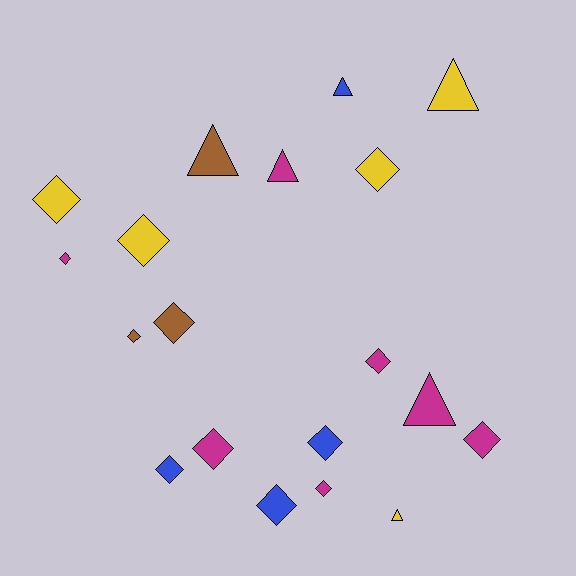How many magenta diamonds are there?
There are 5 magenta diamonds.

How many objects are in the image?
There are 19 objects.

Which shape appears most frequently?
Diamond, with 13 objects.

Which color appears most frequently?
Magenta, with 7 objects.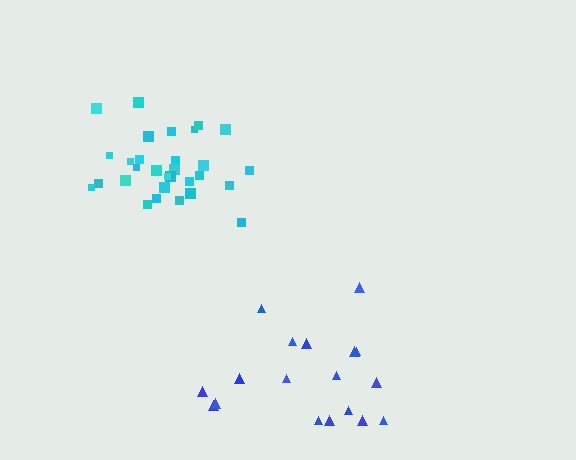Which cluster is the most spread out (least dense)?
Blue.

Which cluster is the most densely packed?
Cyan.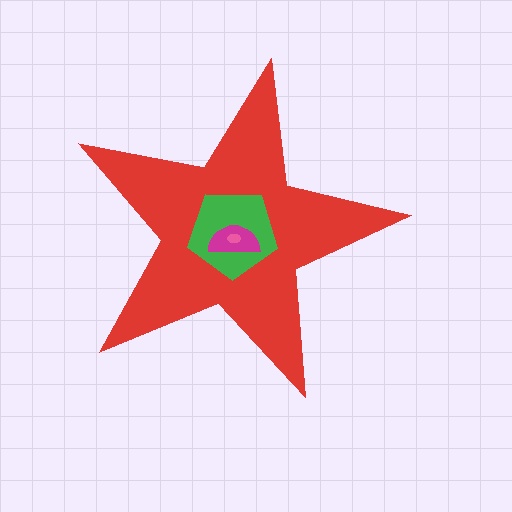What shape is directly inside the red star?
The green pentagon.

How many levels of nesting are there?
4.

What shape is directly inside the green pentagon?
The magenta semicircle.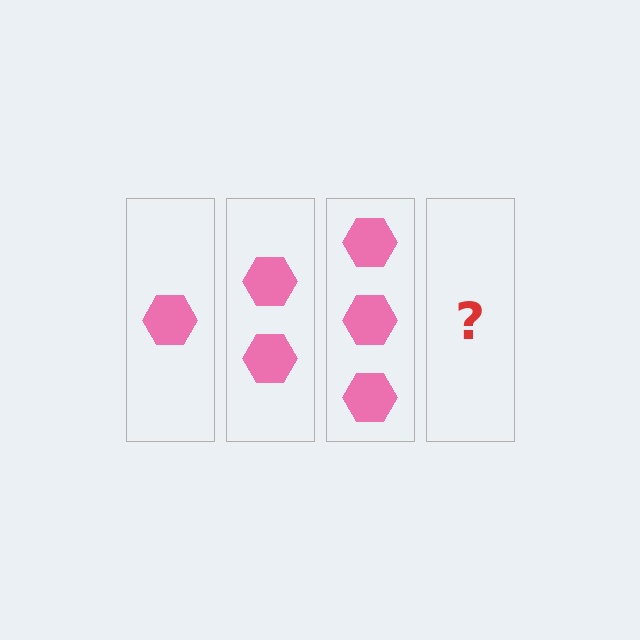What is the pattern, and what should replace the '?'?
The pattern is that each step adds one more hexagon. The '?' should be 4 hexagons.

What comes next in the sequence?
The next element should be 4 hexagons.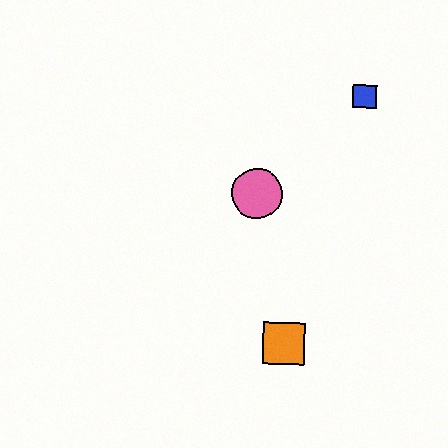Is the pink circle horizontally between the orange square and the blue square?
No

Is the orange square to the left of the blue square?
Yes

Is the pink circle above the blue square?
No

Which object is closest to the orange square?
The pink circle is closest to the orange square.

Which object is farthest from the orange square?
The blue square is farthest from the orange square.